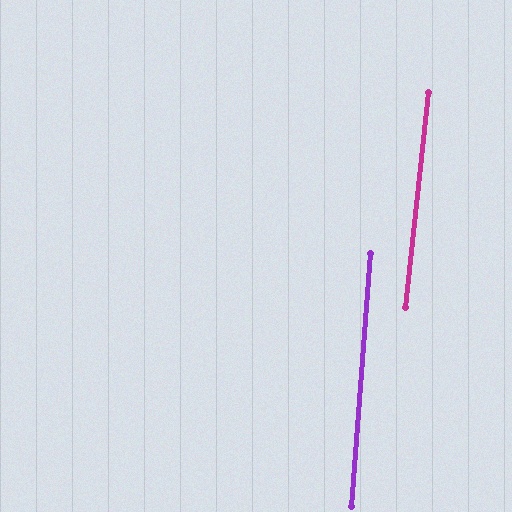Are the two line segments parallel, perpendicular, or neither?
Parallel — their directions differ by only 1.9°.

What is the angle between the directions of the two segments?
Approximately 2 degrees.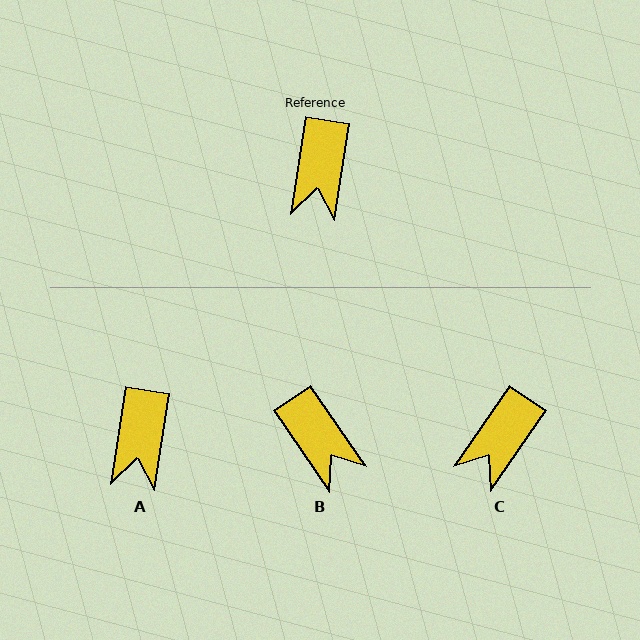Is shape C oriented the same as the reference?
No, it is off by about 26 degrees.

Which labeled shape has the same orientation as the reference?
A.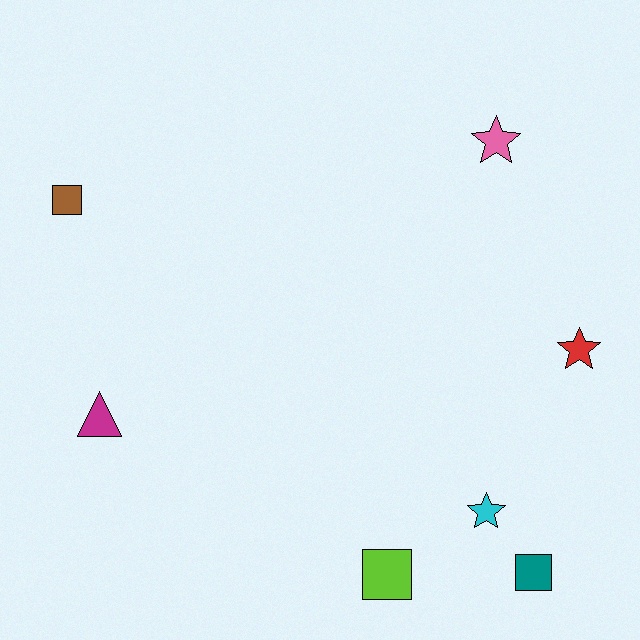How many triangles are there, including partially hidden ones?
There is 1 triangle.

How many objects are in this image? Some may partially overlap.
There are 7 objects.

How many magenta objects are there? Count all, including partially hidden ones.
There is 1 magenta object.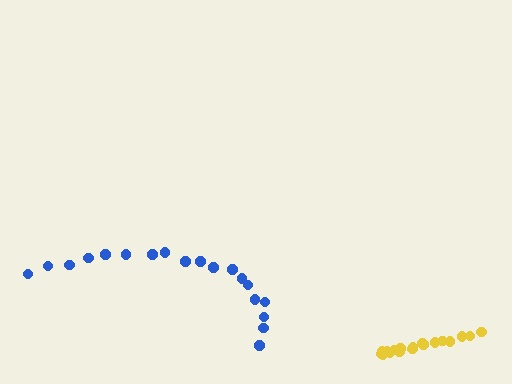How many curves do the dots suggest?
There are 2 distinct paths.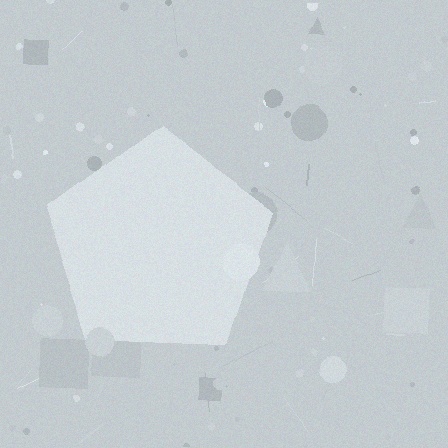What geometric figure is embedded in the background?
A pentagon is embedded in the background.